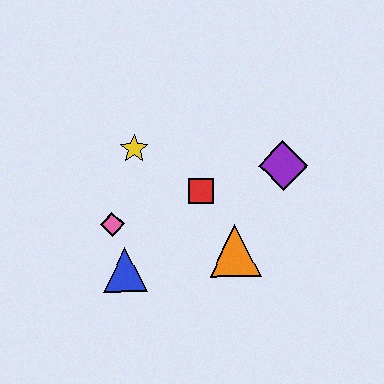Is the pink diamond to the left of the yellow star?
Yes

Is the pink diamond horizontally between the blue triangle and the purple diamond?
No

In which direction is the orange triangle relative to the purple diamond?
The orange triangle is below the purple diamond.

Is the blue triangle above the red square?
No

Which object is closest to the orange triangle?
The red square is closest to the orange triangle.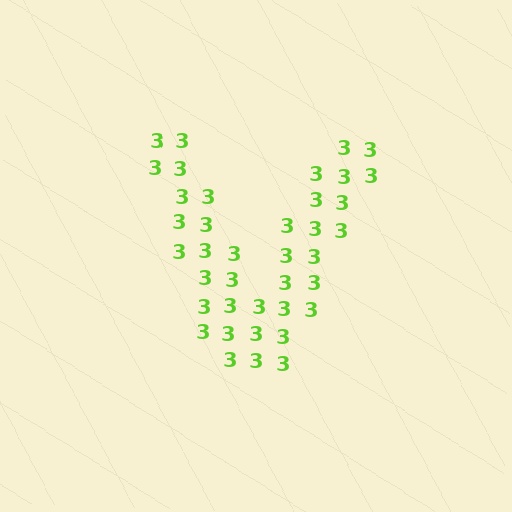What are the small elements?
The small elements are digit 3's.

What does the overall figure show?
The overall figure shows the letter V.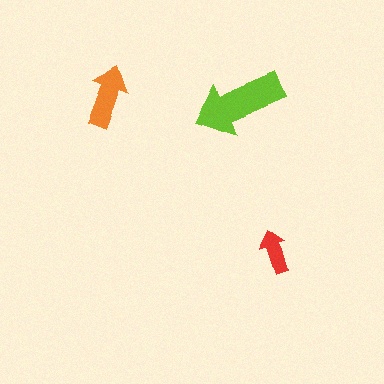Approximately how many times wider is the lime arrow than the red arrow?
About 2 times wider.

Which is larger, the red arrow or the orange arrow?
The orange one.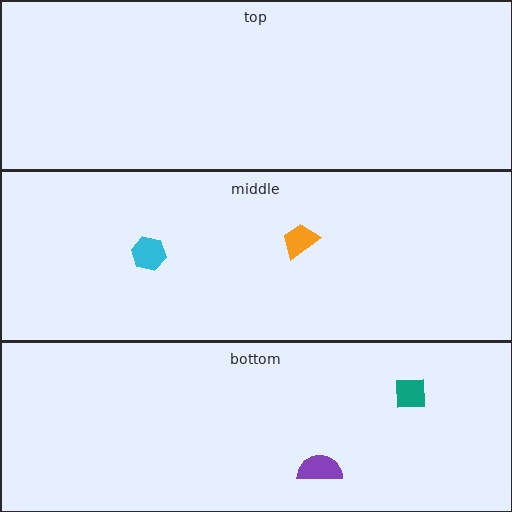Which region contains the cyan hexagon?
The middle region.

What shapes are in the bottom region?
The purple semicircle, the teal square.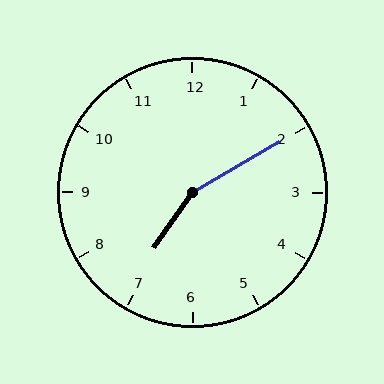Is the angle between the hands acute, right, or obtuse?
It is obtuse.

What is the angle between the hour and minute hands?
Approximately 155 degrees.